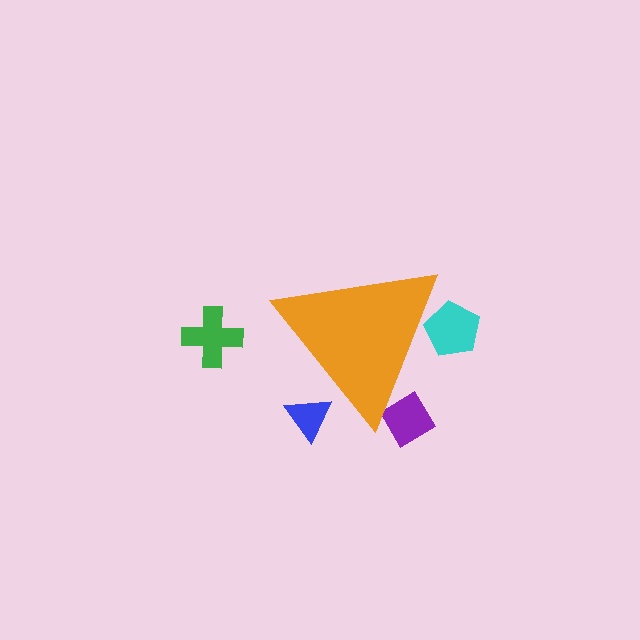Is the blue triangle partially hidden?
Yes, the blue triangle is partially hidden behind the orange triangle.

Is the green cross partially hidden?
No, the green cross is fully visible.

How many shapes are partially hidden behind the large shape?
3 shapes are partially hidden.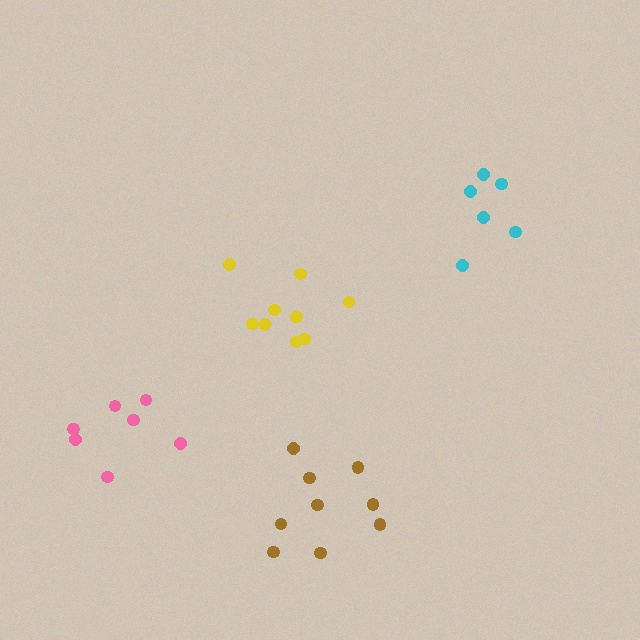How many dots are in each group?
Group 1: 9 dots, Group 2: 9 dots, Group 3: 6 dots, Group 4: 7 dots (31 total).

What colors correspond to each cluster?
The clusters are colored: brown, yellow, cyan, pink.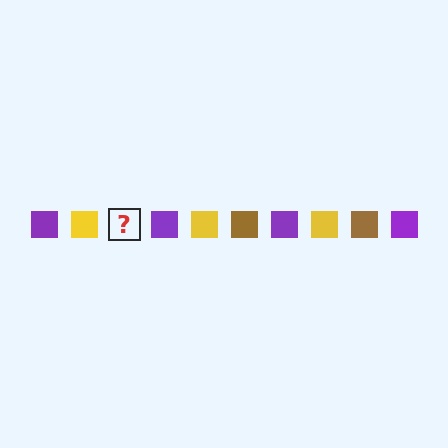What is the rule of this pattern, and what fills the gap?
The rule is that the pattern cycles through purple, yellow, brown squares. The gap should be filled with a brown square.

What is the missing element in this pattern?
The missing element is a brown square.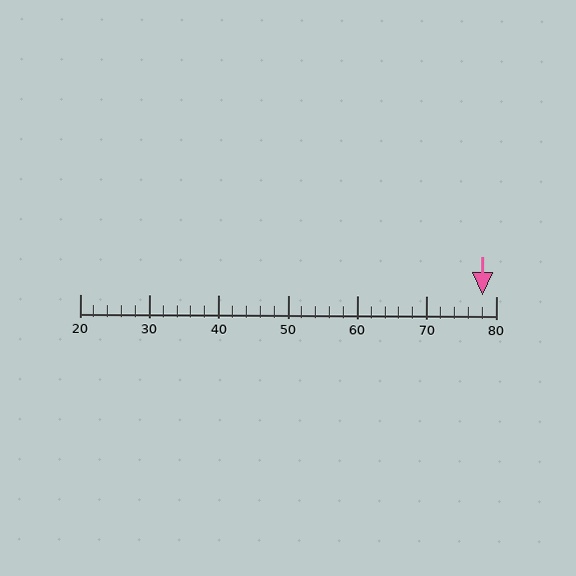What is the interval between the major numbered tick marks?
The major tick marks are spaced 10 units apart.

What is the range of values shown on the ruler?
The ruler shows values from 20 to 80.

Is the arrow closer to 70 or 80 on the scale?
The arrow is closer to 80.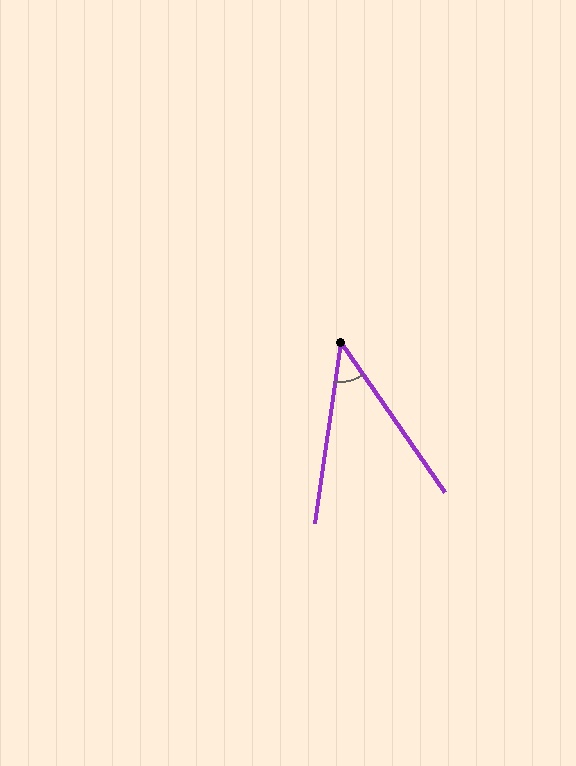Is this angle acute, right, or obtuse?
It is acute.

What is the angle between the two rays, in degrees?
Approximately 43 degrees.